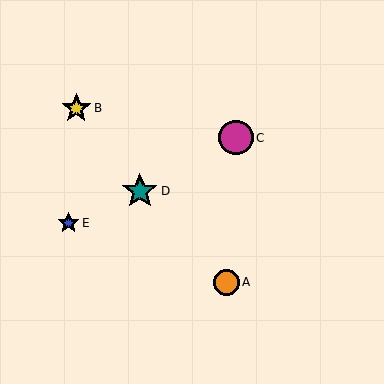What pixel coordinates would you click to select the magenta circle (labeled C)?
Click at (236, 138) to select the magenta circle C.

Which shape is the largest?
The teal star (labeled D) is the largest.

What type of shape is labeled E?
Shape E is a blue star.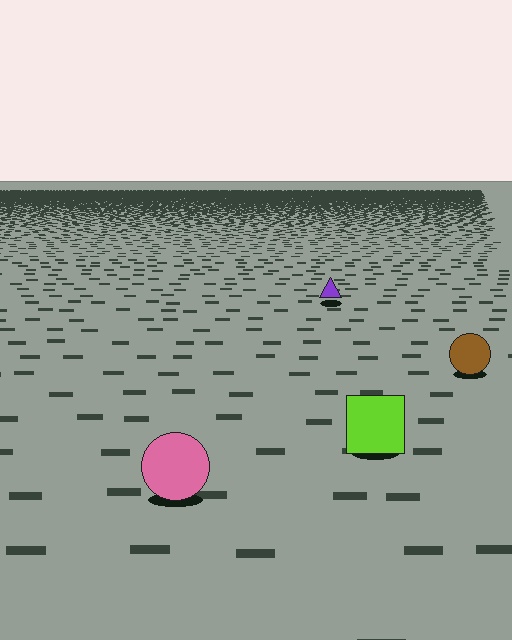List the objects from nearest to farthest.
From nearest to farthest: the pink circle, the lime square, the brown circle, the purple triangle.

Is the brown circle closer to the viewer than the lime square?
No. The lime square is closer — you can tell from the texture gradient: the ground texture is coarser near it.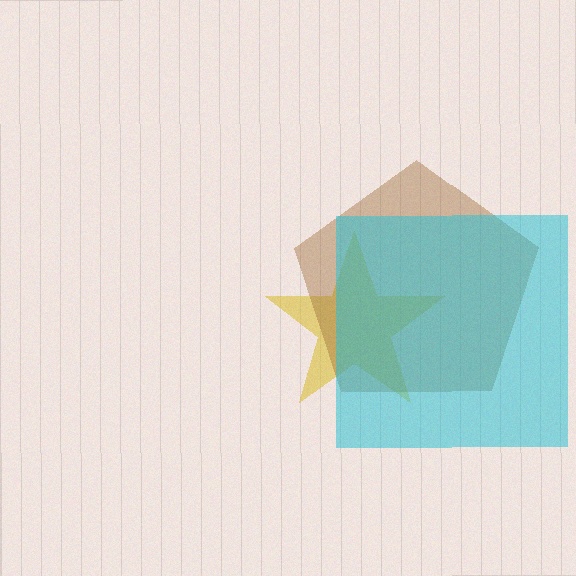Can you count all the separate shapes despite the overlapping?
Yes, there are 3 separate shapes.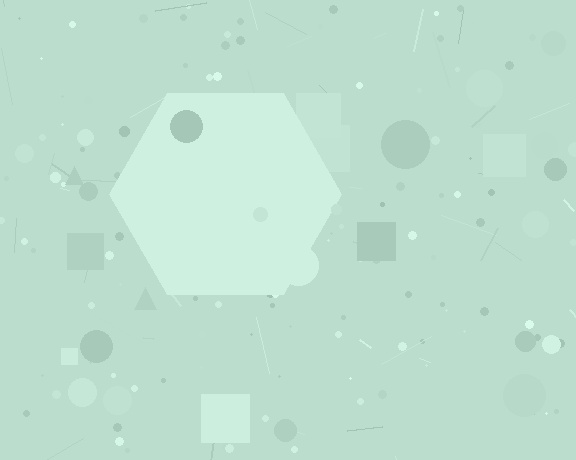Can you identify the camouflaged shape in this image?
The camouflaged shape is a hexagon.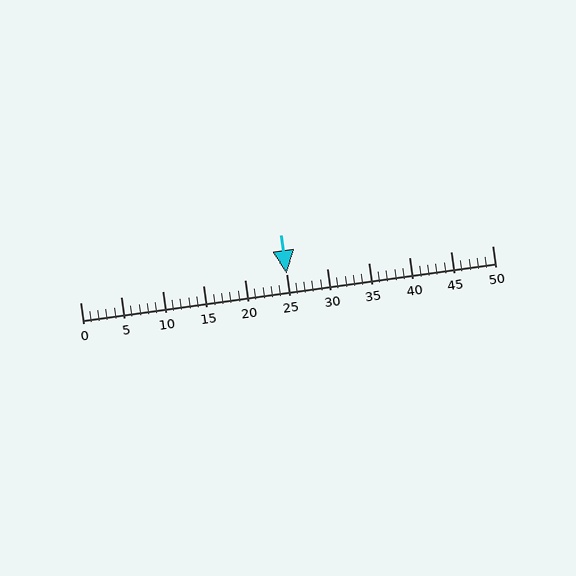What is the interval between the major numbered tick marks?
The major tick marks are spaced 5 units apart.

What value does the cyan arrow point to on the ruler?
The cyan arrow points to approximately 25.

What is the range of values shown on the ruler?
The ruler shows values from 0 to 50.